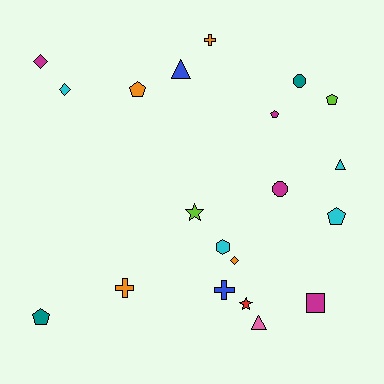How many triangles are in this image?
There are 3 triangles.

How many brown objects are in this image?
There are no brown objects.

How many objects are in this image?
There are 20 objects.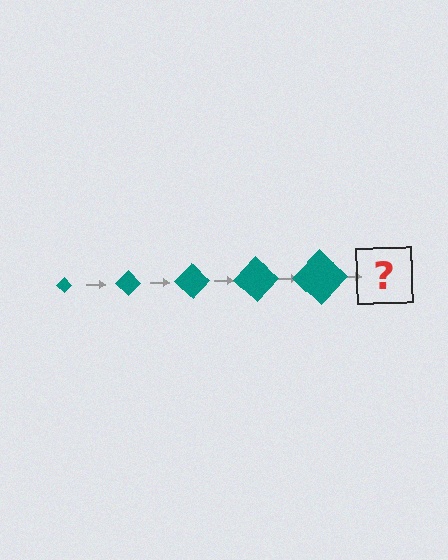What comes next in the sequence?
The next element should be a teal diamond, larger than the previous one.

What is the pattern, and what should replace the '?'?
The pattern is that the diamond gets progressively larger each step. The '?' should be a teal diamond, larger than the previous one.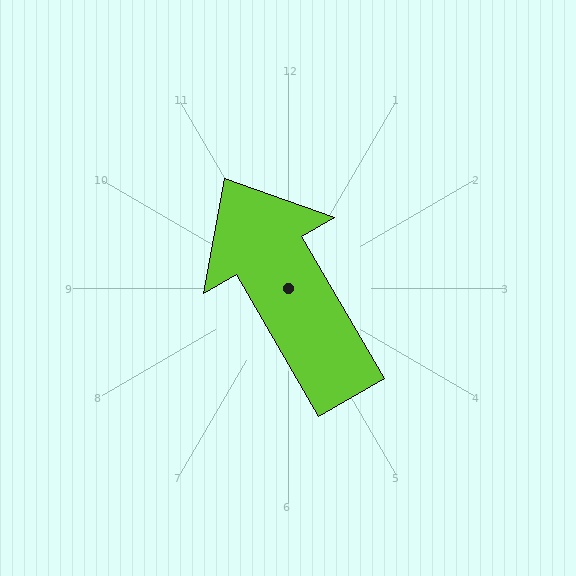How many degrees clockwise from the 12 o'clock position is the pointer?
Approximately 330 degrees.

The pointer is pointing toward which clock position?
Roughly 11 o'clock.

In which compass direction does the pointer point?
Northwest.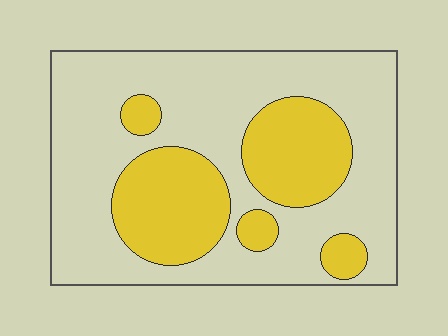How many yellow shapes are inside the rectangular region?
5.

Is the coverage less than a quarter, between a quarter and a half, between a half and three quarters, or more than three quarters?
Between a quarter and a half.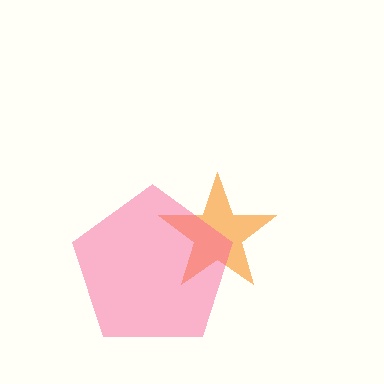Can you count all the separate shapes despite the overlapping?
Yes, there are 2 separate shapes.